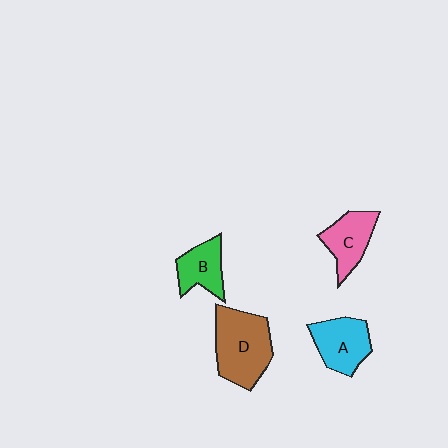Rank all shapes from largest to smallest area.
From largest to smallest: D (brown), A (cyan), C (pink), B (green).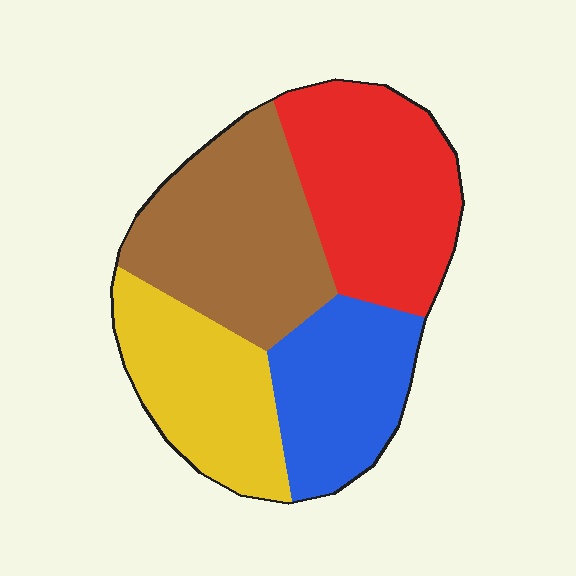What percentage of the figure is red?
Red covers roughly 30% of the figure.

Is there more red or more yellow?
Red.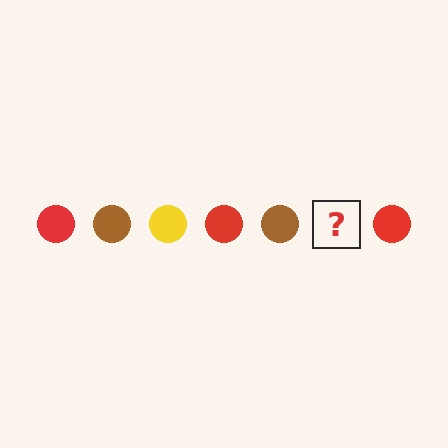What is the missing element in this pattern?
The missing element is a yellow circle.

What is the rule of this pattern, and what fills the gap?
The rule is that the pattern cycles through red, brown, yellow circles. The gap should be filled with a yellow circle.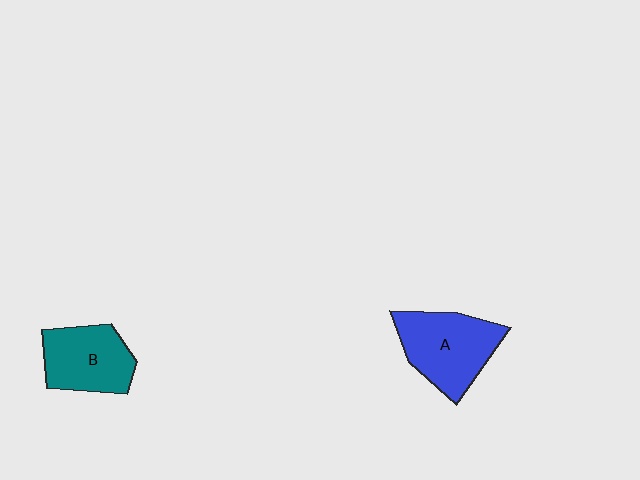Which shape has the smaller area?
Shape B (teal).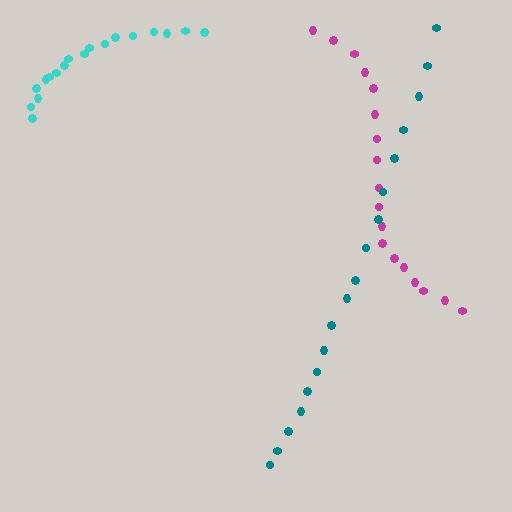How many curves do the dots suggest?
There are 3 distinct paths.